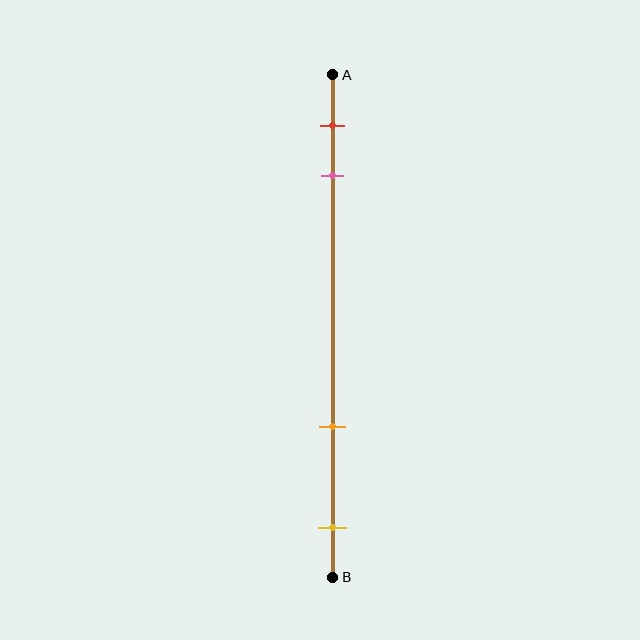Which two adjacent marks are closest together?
The red and pink marks are the closest adjacent pair.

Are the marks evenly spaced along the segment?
No, the marks are not evenly spaced.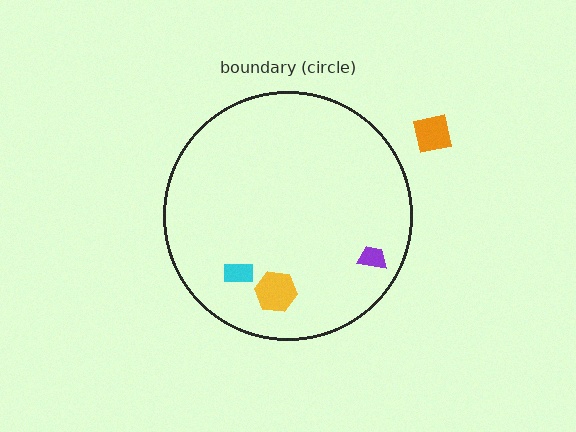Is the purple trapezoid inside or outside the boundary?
Inside.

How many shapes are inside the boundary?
3 inside, 1 outside.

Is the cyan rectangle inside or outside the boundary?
Inside.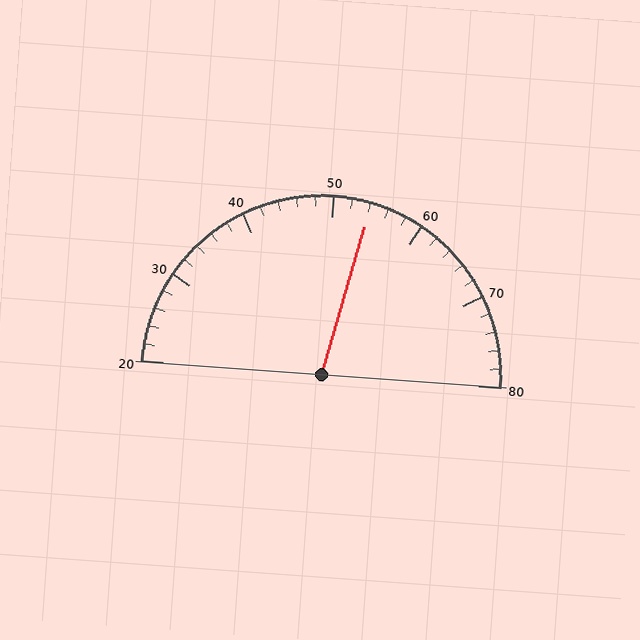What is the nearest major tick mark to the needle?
The nearest major tick mark is 50.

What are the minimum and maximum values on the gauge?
The gauge ranges from 20 to 80.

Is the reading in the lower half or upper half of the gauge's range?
The reading is in the upper half of the range (20 to 80).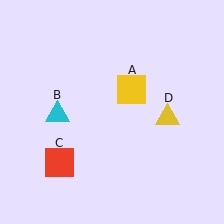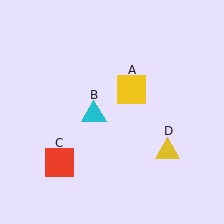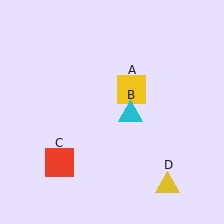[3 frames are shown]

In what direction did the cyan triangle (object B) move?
The cyan triangle (object B) moved right.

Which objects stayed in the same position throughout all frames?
Yellow square (object A) and red square (object C) remained stationary.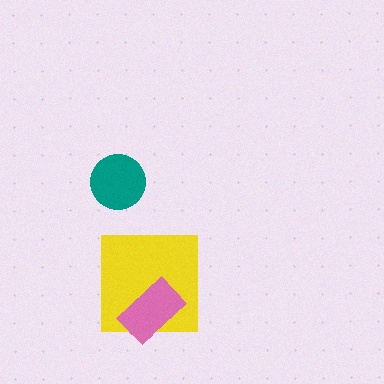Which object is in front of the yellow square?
The pink rectangle is in front of the yellow square.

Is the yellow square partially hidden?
Yes, it is partially covered by another shape.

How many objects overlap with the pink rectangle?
1 object overlaps with the pink rectangle.